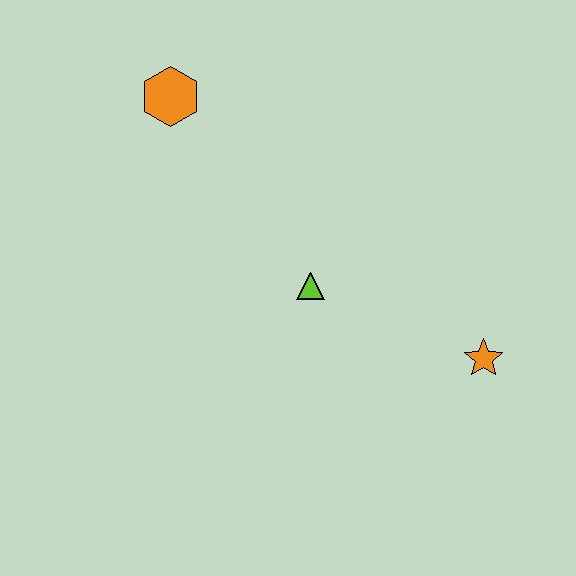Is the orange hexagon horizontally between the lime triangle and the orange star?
No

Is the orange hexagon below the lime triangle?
No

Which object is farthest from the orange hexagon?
The orange star is farthest from the orange hexagon.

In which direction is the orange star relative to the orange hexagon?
The orange star is to the right of the orange hexagon.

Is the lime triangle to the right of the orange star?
No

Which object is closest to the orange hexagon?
The lime triangle is closest to the orange hexagon.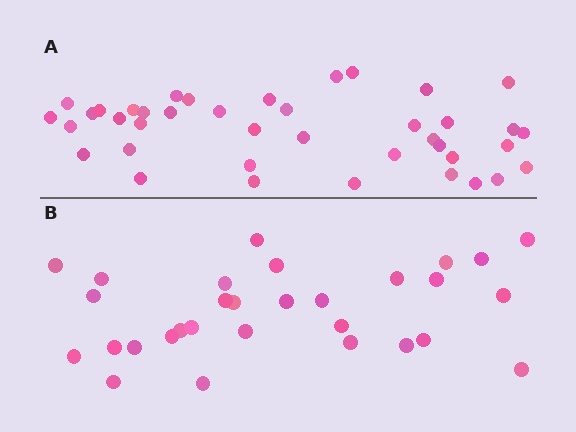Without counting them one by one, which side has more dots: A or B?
Region A (the top region) has more dots.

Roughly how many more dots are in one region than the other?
Region A has roughly 10 or so more dots than region B.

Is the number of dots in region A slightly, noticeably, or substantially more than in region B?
Region A has noticeably more, but not dramatically so. The ratio is roughly 1.3 to 1.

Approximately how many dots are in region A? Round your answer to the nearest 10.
About 40 dots.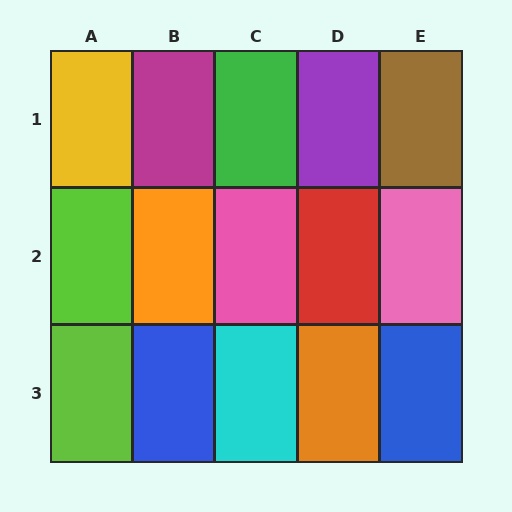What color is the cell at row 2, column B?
Orange.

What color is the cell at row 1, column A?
Yellow.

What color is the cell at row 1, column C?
Green.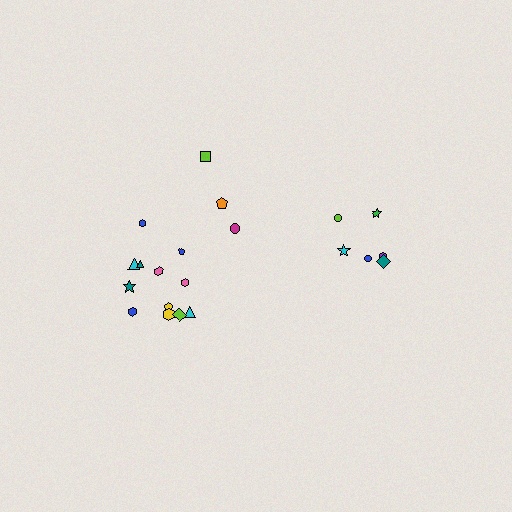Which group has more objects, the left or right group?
The left group.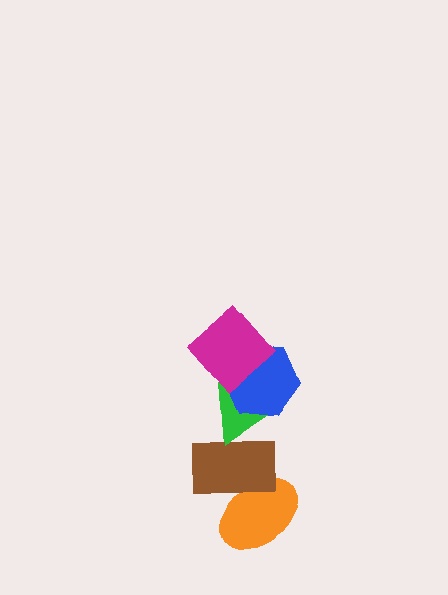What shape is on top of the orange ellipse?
The brown rectangle is on top of the orange ellipse.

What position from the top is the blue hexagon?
The blue hexagon is 2nd from the top.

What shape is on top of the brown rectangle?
The green triangle is on top of the brown rectangle.